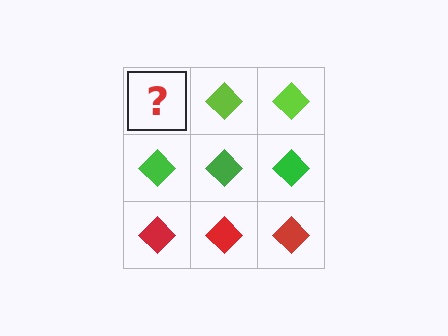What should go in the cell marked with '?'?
The missing cell should contain a lime diamond.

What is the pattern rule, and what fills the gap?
The rule is that each row has a consistent color. The gap should be filled with a lime diamond.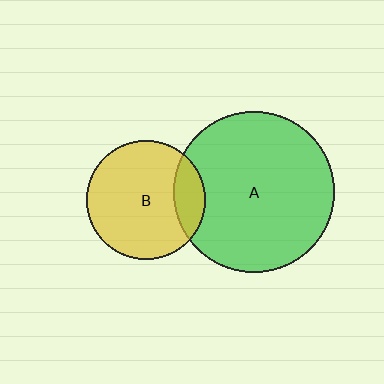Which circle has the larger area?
Circle A (green).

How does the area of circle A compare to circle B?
Approximately 1.8 times.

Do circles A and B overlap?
Yes.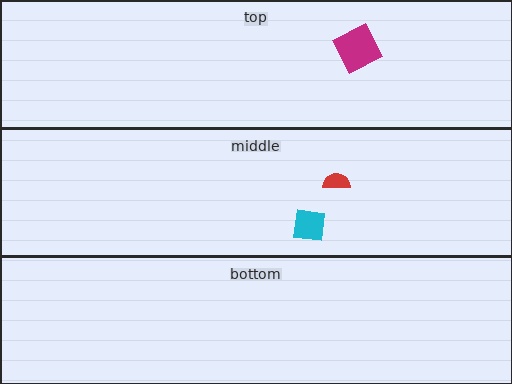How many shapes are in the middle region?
2.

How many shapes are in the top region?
1.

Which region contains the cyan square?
The middle region.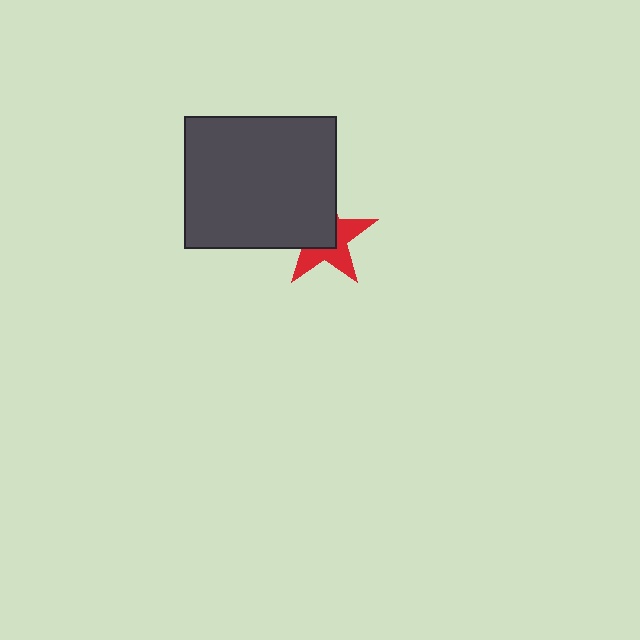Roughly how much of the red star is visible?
About half of it is visible (roughly 48%).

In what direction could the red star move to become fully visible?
The red star could move toward the lower-right. That would shift it out from behind the dark gray rectangle entirely.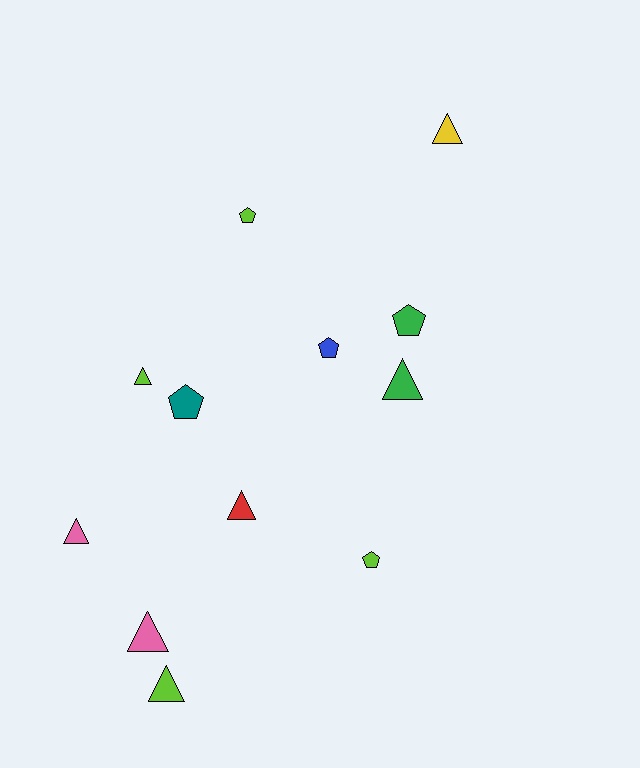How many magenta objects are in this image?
There are no magenta objects.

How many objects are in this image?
There are 12 objects.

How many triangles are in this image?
There are 7 triangles.